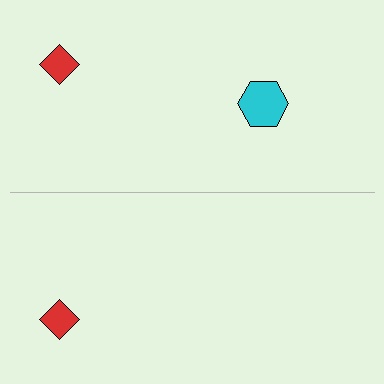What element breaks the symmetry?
A cyan hexagon is missing from the bottom side.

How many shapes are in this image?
There are 3 shapes in this image.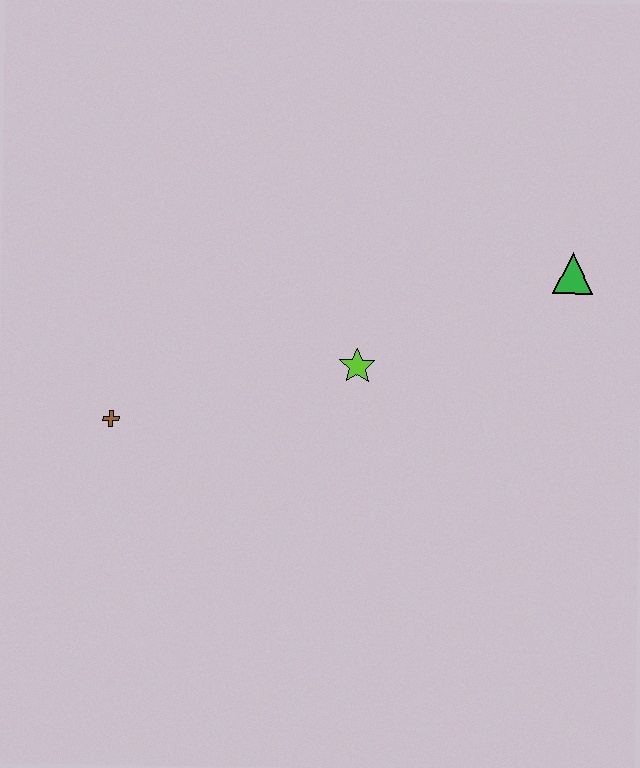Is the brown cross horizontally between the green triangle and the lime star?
No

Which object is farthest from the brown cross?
The green triangle is farthest from the brown cross.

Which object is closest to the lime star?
The green triangle is closest to the lime star.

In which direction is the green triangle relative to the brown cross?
The green triangle is to the right of the brown cross.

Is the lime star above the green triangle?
No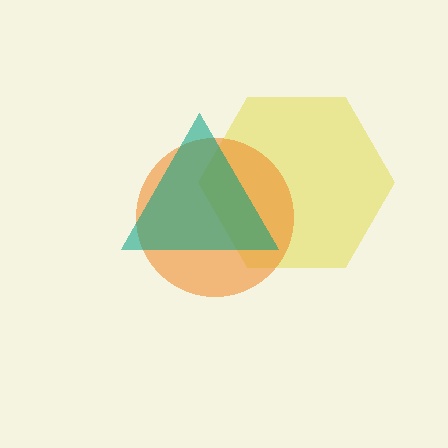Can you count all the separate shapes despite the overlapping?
Yes, there are 3 separate shapes.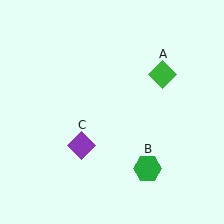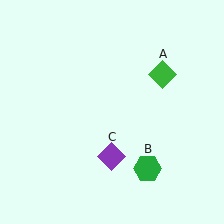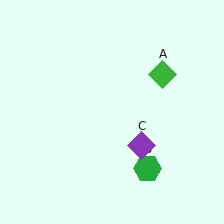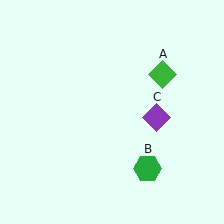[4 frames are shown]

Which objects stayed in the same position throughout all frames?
Green diamond (object A) and green hexagon (object B) remained stationary.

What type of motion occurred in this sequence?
The purple diamond (object C) rotated counterclockwise around the center of the scene.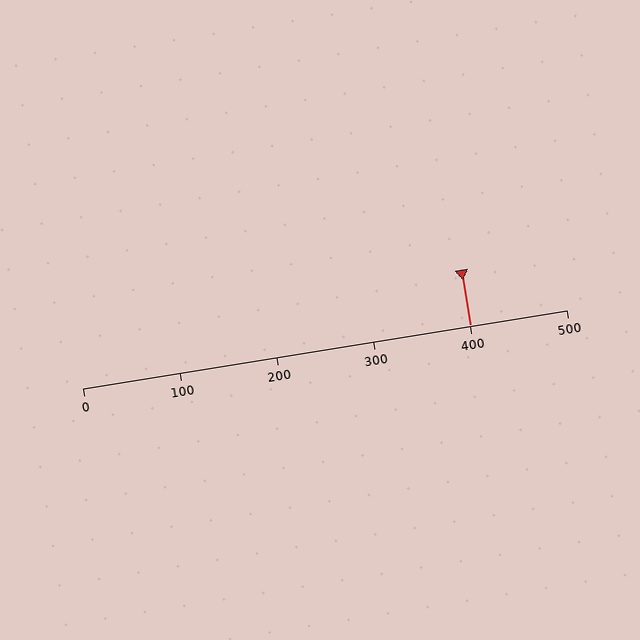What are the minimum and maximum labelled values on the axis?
The axis runs from 0 to 500.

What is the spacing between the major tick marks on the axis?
The major ticks are spaced 100 apart.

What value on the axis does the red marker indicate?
The marker indicates approximately 400.